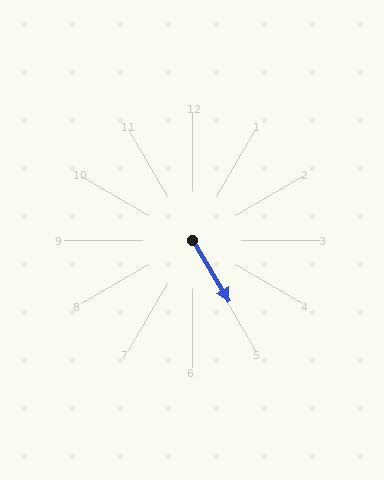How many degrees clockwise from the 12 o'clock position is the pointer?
Approximately 149 degrees.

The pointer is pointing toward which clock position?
Roughly 5 o'clock.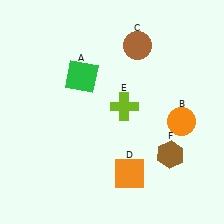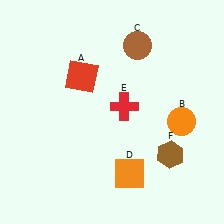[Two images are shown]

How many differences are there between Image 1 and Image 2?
There are 2 differences between the two images.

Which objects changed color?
A changed from green to red. E changed from lime to red.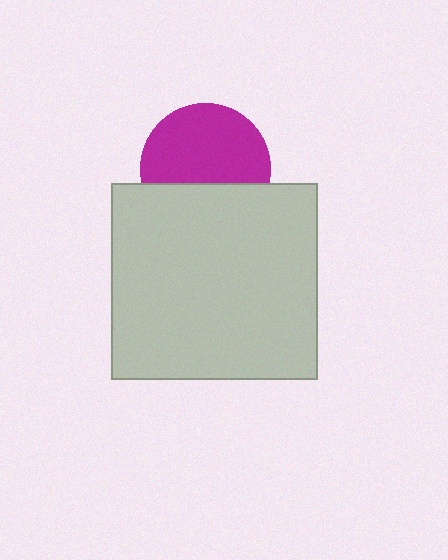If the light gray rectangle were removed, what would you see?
You would see the complete magenta circle.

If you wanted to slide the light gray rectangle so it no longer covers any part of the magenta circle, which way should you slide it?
Slide it down — that is the most direct way to separate the two shapes.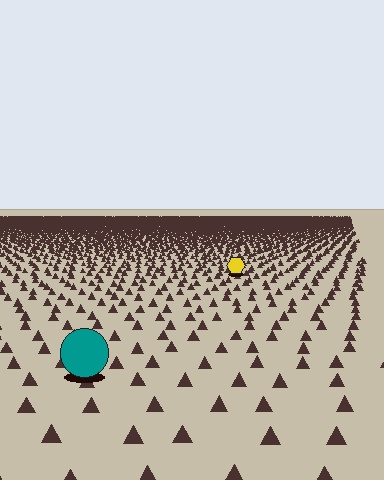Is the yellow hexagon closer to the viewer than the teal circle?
No. The teal circle is closer — you can tell from the texture gradient: the ground texture is coarser near it.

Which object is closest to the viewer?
The teal circle is closest. The texture marks near it are larger and more spread out.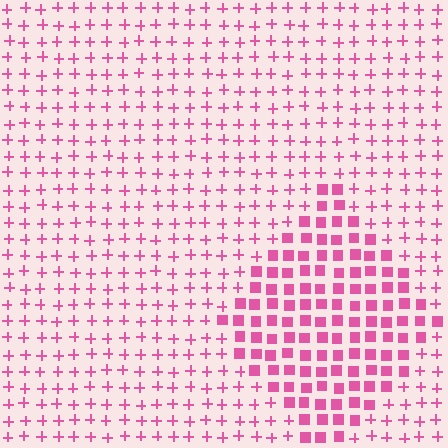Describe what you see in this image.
The image is filled with small pink elements arranged in a uniform grid. A diamond-shaped region contains squares, while the surrounding area contains plus signs. The boundary is defined purely by the change in element shape.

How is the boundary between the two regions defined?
The boundary is defined by a change in element shape: squares inside vs. plus signs outside. All elements share the same color and spacing.